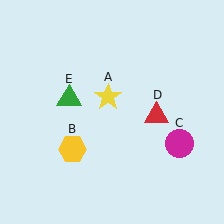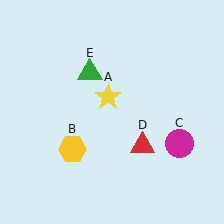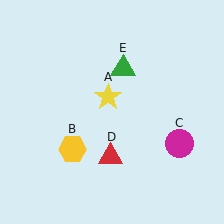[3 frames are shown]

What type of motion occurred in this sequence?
The red triangle (object D), green triangle (object E) rotated clockwise around the center of the scene.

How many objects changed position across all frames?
2 objects changed position: red triangle (object D), green triangle (object E).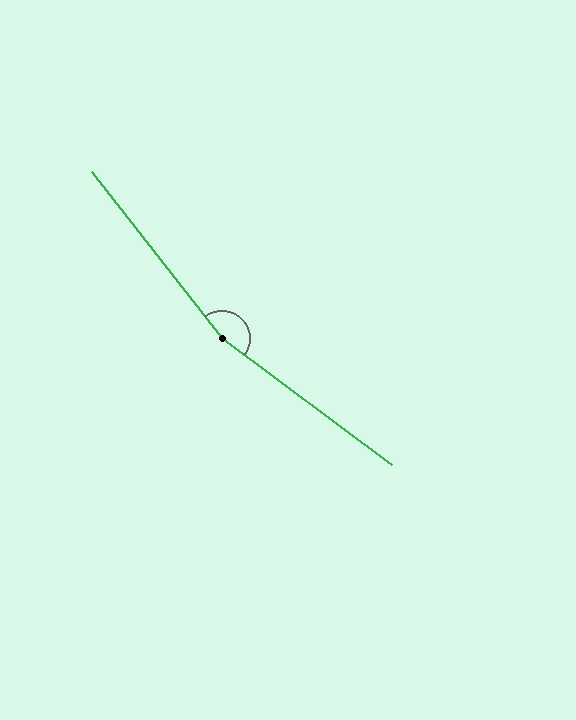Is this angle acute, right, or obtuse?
It is obtuse.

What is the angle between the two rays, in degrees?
Approximately 165 degrees.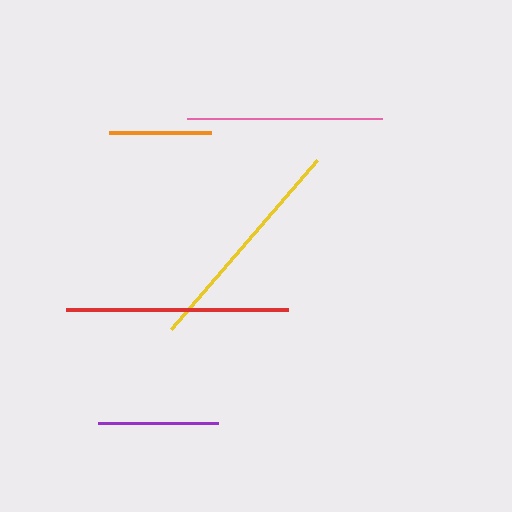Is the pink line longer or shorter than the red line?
The red line is longer than the pink line.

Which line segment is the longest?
The yellow line is the longest at approximately 223 pixels.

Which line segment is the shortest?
The orange line is the shortest at approximately 102 pixels.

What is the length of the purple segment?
The purple segment is approximately 120 pixels long.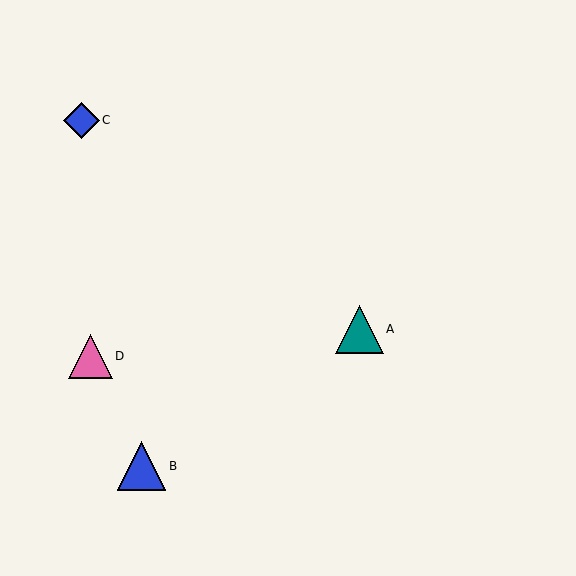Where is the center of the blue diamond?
The center of the blue diamond is at (81, 121).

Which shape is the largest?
The blue triangle (labeled B) is the largest.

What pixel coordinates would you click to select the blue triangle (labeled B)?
Click at (142, 466) to select the blue triangle B.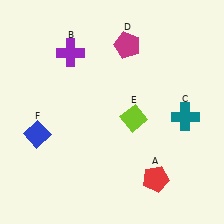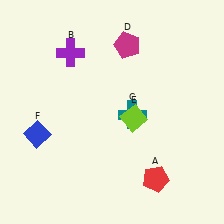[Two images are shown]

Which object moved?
The teal cross (C) moved left.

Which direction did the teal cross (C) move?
The teal cross (C) moved left.